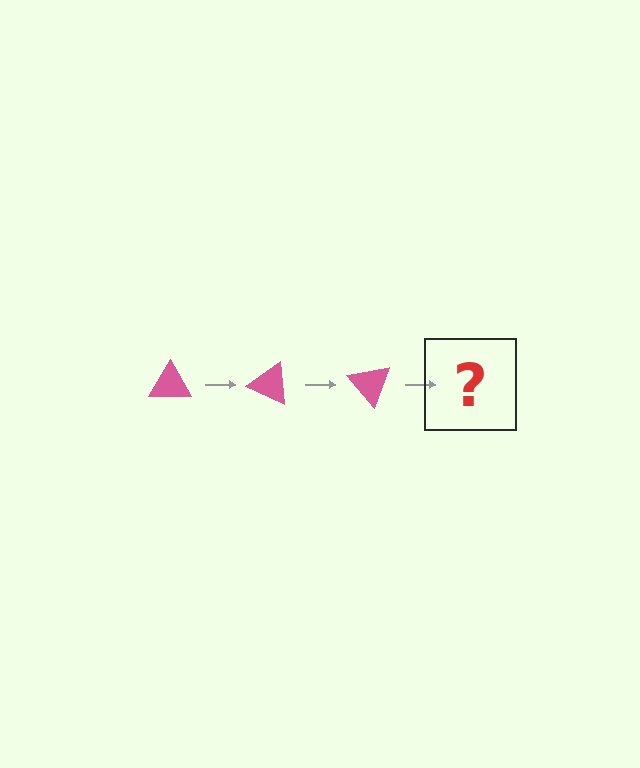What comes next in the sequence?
The next element should be a pink triangle rotated 75 degrees.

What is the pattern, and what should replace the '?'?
The pattern is that the triangle rotates 25 degrees each step. The '?' should be a pink triangle rotated 75 degrees.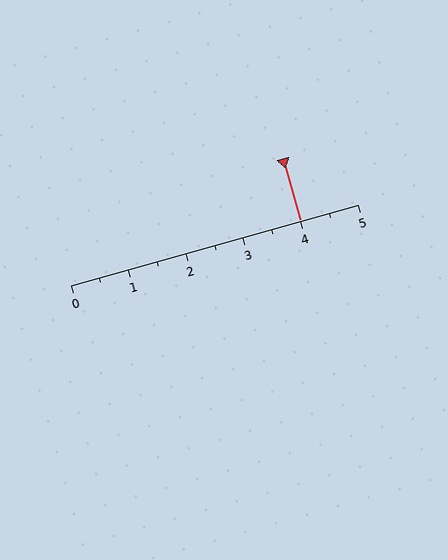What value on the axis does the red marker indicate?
The marker indicates approximately 4.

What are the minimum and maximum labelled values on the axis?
The axis runs from 0 to 5.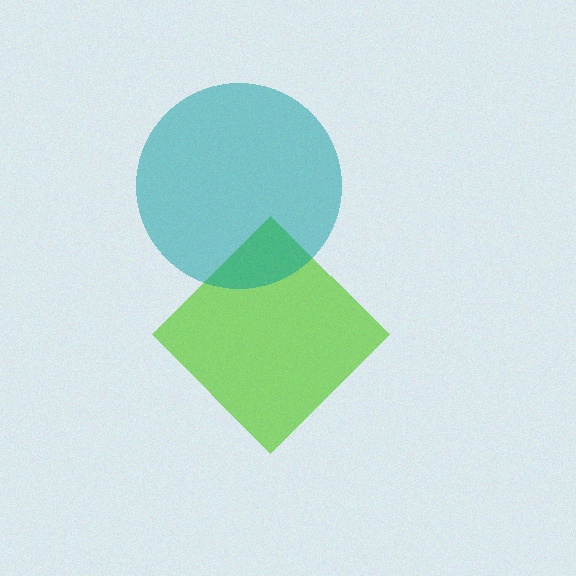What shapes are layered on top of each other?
The layered shapes are: a lime diamond, a teal circle.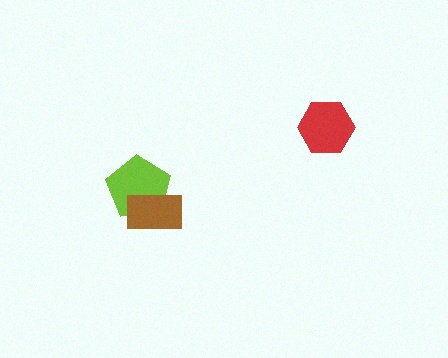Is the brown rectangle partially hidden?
No, no other shape covers it.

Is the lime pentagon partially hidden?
Yes, it is partially covered by another shape.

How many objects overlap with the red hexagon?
0 objects overlap with the red hexagon.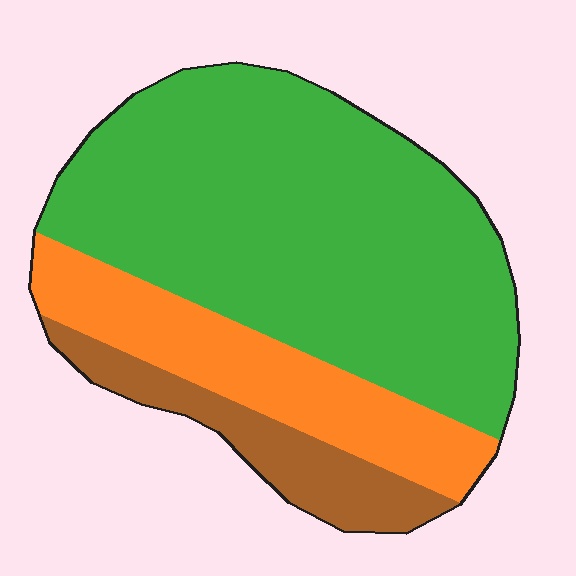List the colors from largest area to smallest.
From largest to smallest: green, orange, brown.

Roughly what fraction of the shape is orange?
Orange takes up about one fifth (1/5) of the shape.